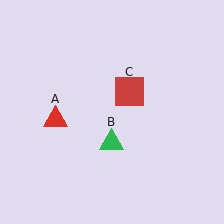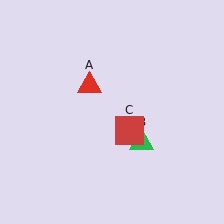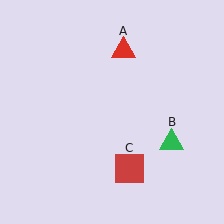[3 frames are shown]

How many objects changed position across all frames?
3 objects changed position: red triangle (object A), green triangle (object B), red square (object C).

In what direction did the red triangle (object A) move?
The red triangle (object A) moved up and to the right.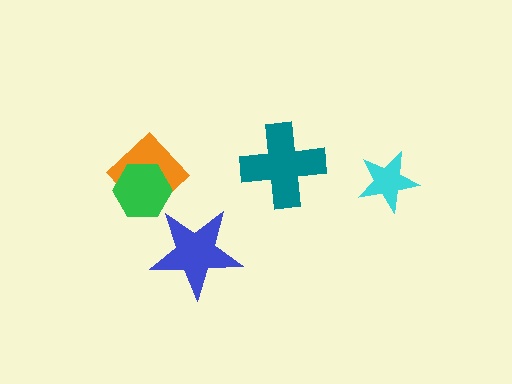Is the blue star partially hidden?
No, no other shape covers it.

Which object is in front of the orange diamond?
The green hexagon is in front of the orange diamond.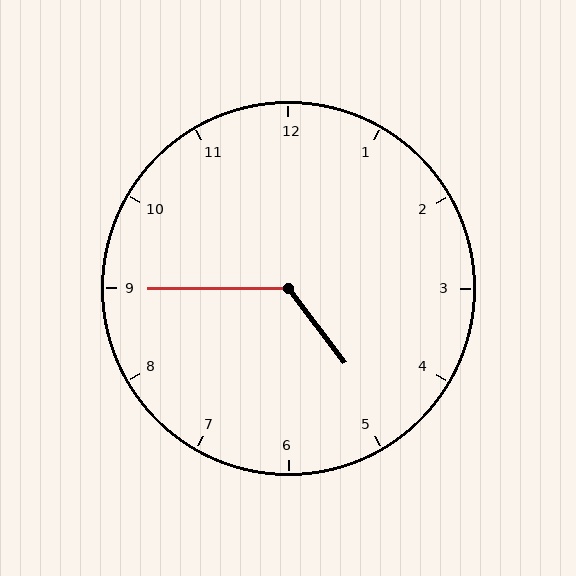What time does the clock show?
4:45.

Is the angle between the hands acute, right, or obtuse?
It is obtuse.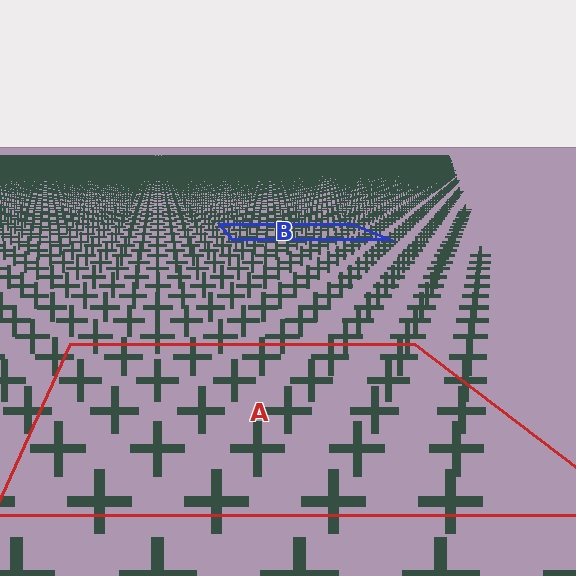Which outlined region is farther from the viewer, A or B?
Region B is farther from the viewer — the texture elements inside it appear smaller and more densely packed.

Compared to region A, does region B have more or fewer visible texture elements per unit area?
Region B has more texture elements per unit area — they are packed more densely because it is farther away.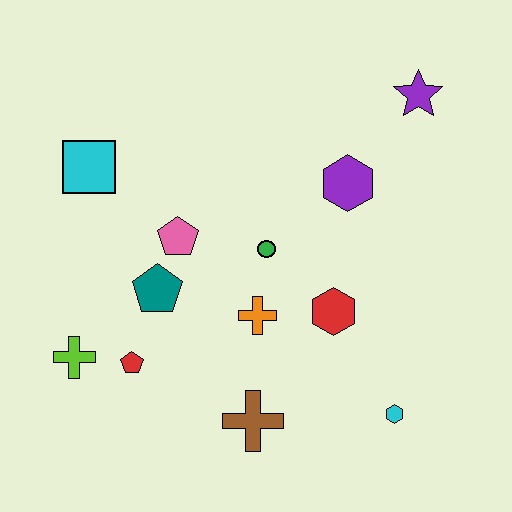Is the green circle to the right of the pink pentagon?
Yes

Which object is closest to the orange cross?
The green circle is closest to the orange cross.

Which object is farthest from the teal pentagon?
The purple star is farthest from the teal pentagon.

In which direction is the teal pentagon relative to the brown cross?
The teal pentagon is above the brown cross.